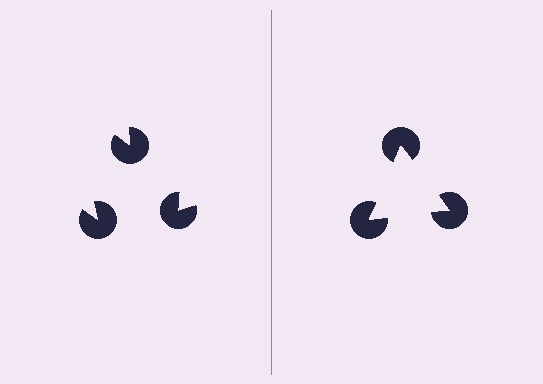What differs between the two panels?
The pac-man discs are positioned identically on both sides; only the wedge orientations differ. On the right they align to a triangle; on the left they are misaligned.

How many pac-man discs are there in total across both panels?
6 — 3 on each side.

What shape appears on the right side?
An illusory triangle.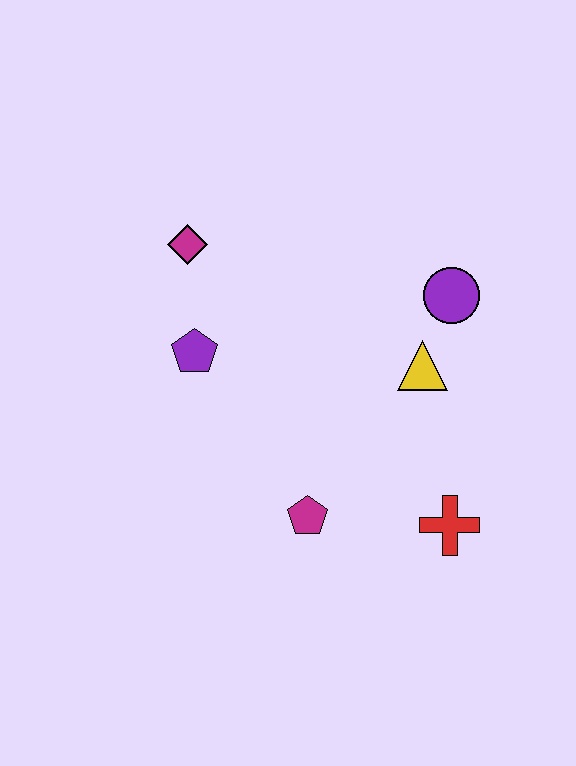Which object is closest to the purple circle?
The yellow triangle is closest to the purple circle.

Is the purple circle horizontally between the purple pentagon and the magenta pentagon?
No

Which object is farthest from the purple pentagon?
The red cross is farthest from the purple pentagon.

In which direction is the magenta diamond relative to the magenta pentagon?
The magenta diamond is above the magenta pentagon.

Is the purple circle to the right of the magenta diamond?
Yes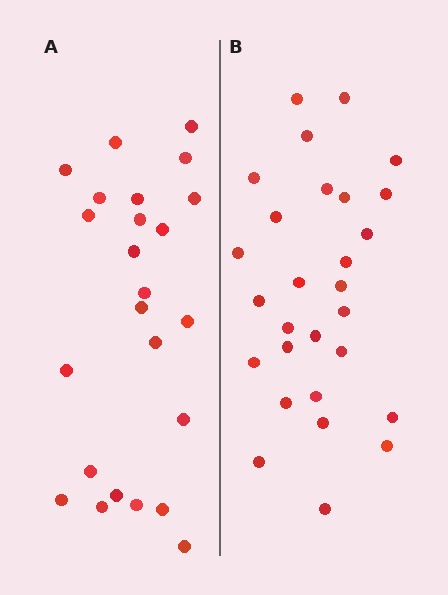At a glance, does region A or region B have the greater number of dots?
Region B (the right region) has more dots.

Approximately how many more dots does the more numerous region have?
Region B has about 4 more dots than region A.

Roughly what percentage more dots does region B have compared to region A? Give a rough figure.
About 15% more.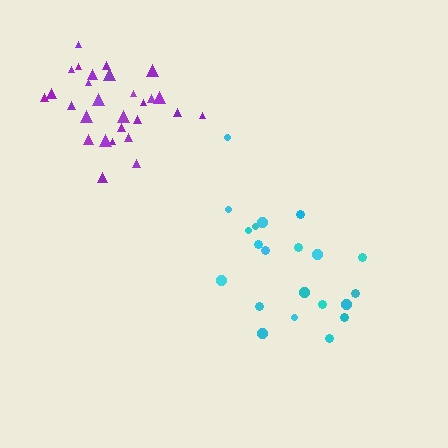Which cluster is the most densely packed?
Purple.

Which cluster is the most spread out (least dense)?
Cyan.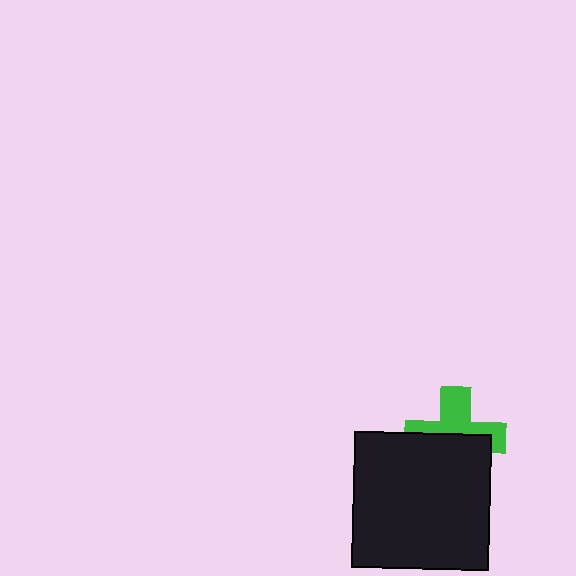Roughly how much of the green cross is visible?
About half of it is visible (roughly 49%).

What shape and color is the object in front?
The object in front is a black square.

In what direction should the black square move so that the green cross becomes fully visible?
The black square should move down. That is the shortest direction to clear the overlap and leave the green cross fully visible.